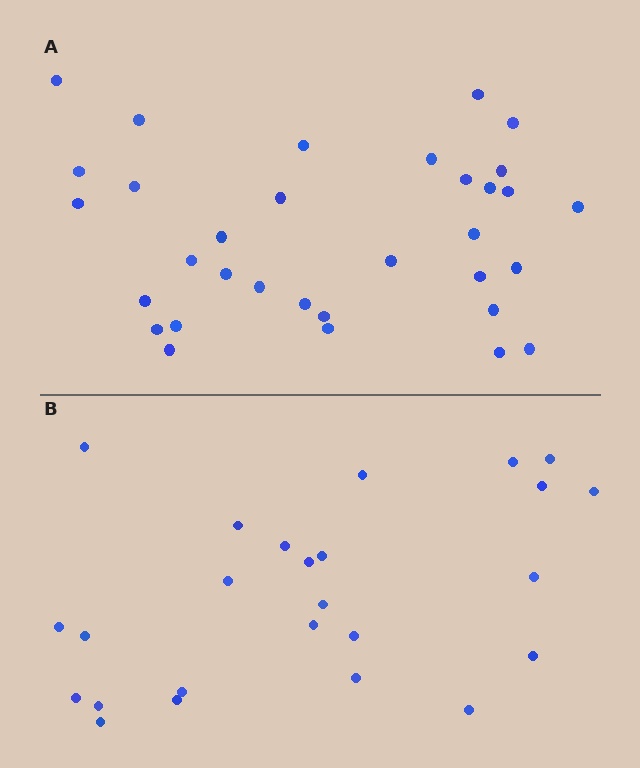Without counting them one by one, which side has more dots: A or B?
Region A (the top region) has more dots.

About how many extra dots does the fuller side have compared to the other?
Region A has roughly 8 or so more dots than region B.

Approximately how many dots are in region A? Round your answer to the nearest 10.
About 30 dots. (The exact count is 33, which rounds to 30.)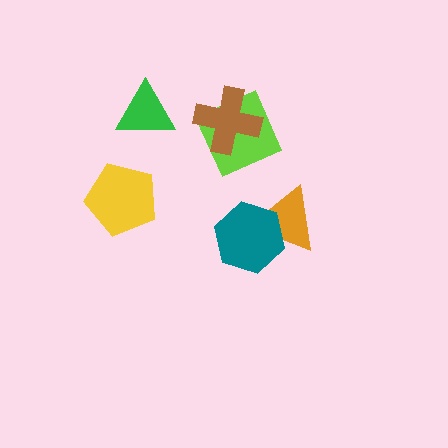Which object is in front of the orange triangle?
The teal hexagon is in front of the orange triangle.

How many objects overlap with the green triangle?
0 objects overlap with the green triangle.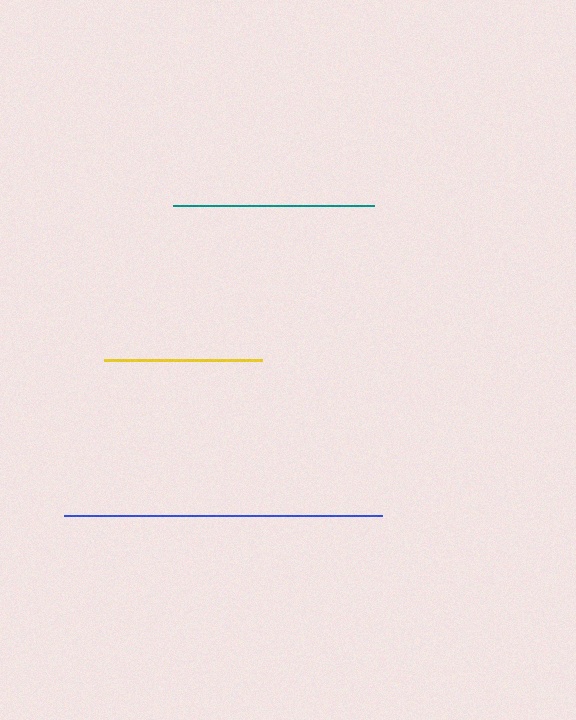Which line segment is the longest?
The blue line is the longest at approximately 318 pixels.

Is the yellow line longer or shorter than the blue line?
The blue line is longer than the yellow line.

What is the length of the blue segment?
The blue segment is approximately 318 pixels long.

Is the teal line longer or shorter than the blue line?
The blue line is longer than the teal line.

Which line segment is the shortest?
The yellow line is the shortest at approximately 158 pixels.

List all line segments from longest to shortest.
From longest to shortest: blue, teal, yellow.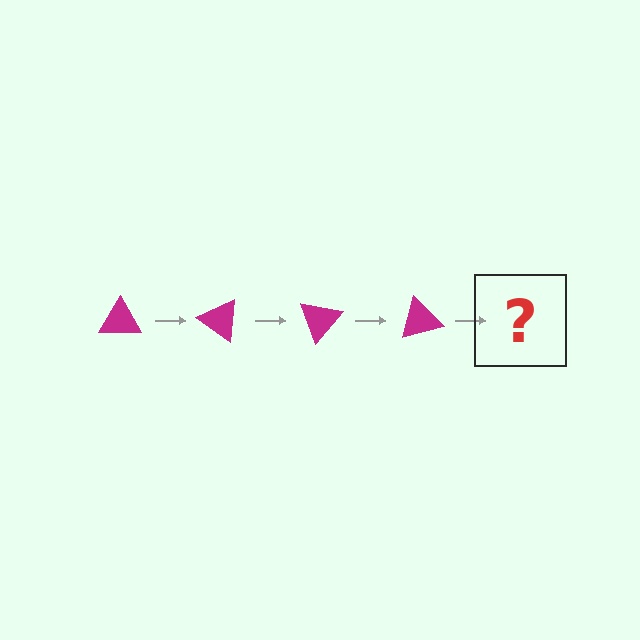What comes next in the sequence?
The next element should be a magenta triangle rotated 140 degrees.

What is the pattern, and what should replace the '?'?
The pattern is that the triangle rotates 35 degrees each step. The '?' should be a magenta triangle rotated 140 degrees.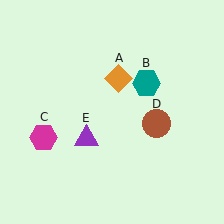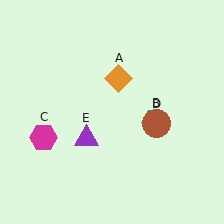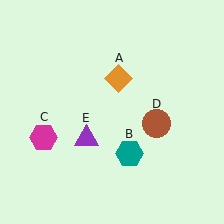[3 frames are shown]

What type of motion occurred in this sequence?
The teal hexagon (object B) rotated clockwise around the center of the scene.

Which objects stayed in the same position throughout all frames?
Orange diamond (object A) and magenta hexagon (object C) and brown circle (object D) and purple triangle (object E) remained stationary.